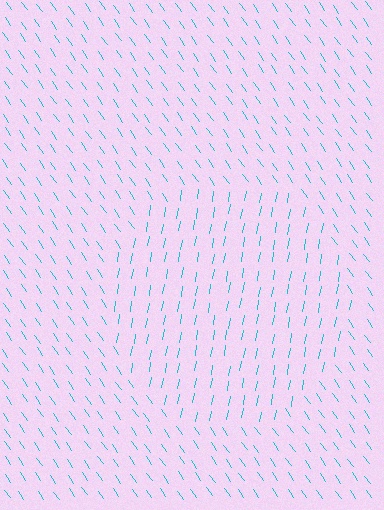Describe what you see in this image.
The image is filled with small cyan line segments. A circle region in the image has lines oriented differently from the surrounding lines, creating a visible texture boundary.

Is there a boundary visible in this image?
Yes, there is a texture boundary formed by a change in line orientation.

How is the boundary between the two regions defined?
The boundary is defined purely by a change in line orientation (approximately 45 degrees difference). All lines are the same color and thickness.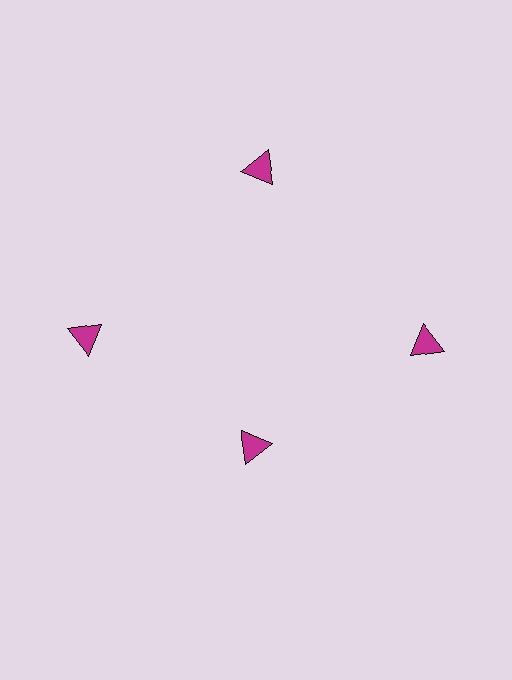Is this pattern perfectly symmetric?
No. The 4 magenta triangles are arranged in a ring, but one element near the 6 o'clock position is pulled inward toward the center, breaking the 4-fold rotational symmetry.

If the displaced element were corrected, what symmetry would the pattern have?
It would have 4-fold rotational symmetry — the pattern would map onto itself every 90 degrees.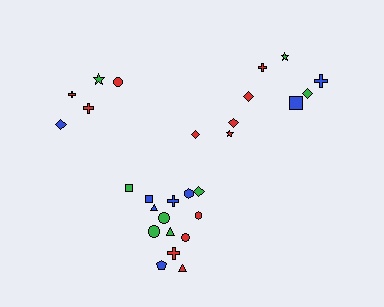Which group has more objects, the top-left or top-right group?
The top-right group.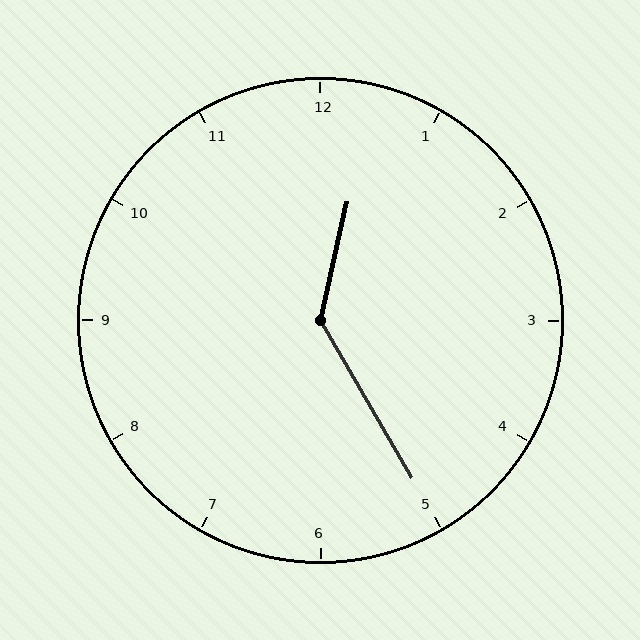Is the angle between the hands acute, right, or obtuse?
It is obtuse.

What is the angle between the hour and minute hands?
Approximately 138 degrees.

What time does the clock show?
12:25.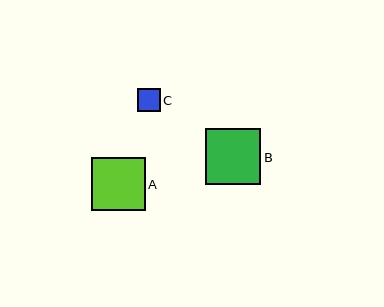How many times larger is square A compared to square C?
Square A is approximately 2.4 times the size of square C.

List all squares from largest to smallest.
From largest to smallest: B, A, C.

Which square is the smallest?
Square C is the smallest with a size of approximately 23 pixels.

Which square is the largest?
Square B is the largest with a size of approximately 56 pixels.